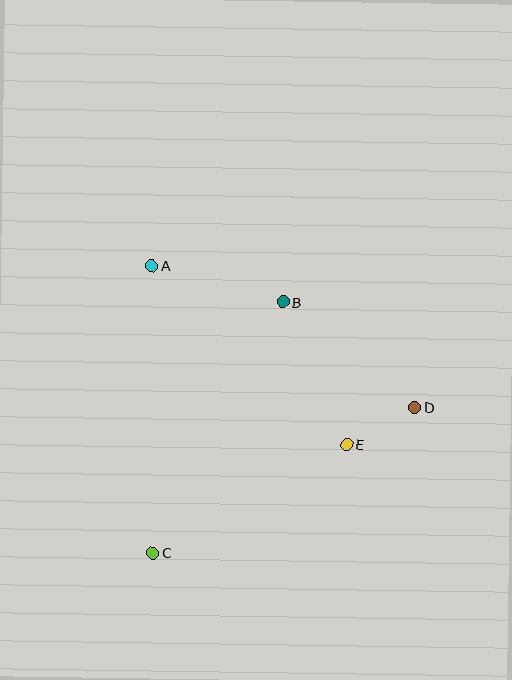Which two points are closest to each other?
Points D and E are closest to each other.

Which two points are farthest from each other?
Points C and D are farthest from each other.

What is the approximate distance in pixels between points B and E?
The distance between B and E is approximately 156 pixels.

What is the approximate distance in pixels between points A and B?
The distance between A and B is approximately 136 pixels.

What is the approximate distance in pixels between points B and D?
The distance between B and D is approximately 169 pixels.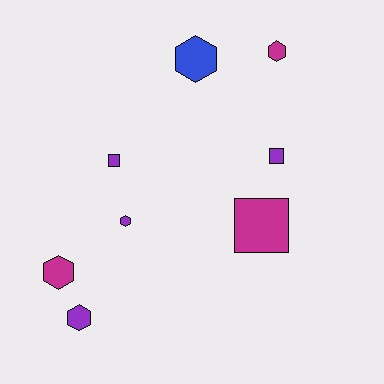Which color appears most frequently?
Purple, with 4 objects.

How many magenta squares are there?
There is 1 magenta square.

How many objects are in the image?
There are 8 objects.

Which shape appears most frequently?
Hexagon, with 5 objects.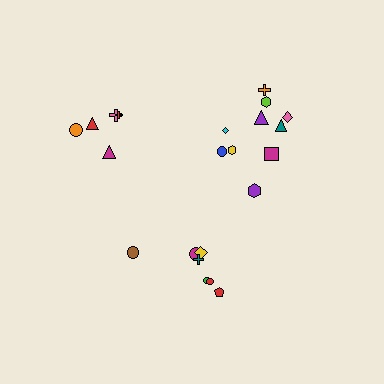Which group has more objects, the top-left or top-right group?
The top-right group.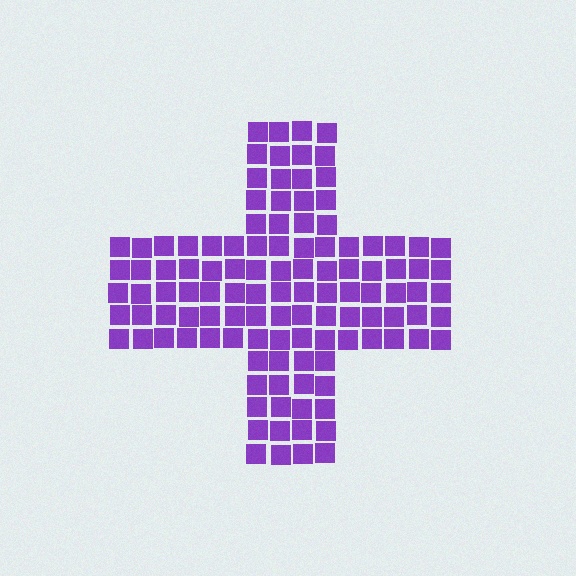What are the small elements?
The small elements are squares.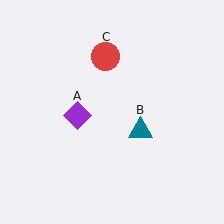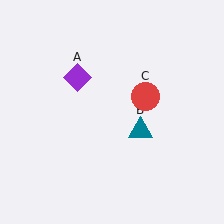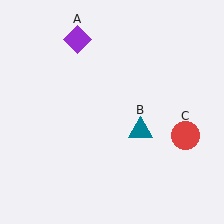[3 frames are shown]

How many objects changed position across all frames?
2 objects changed position: purple diamond (object A), red circle (object C).